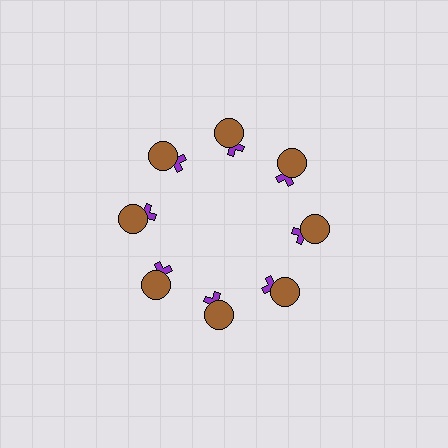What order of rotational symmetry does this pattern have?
This pattern has 8-fold rotational symmetry.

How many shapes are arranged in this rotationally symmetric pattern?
There are 16 shapes, arranged in 8 groups of 2.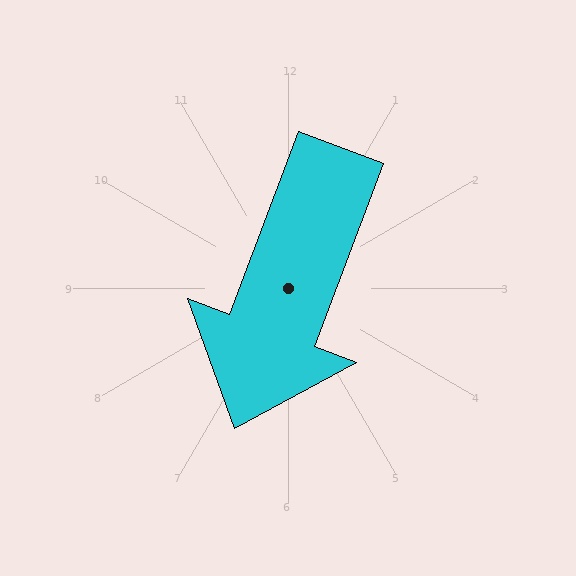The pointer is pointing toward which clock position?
Roughly 7 o'clock.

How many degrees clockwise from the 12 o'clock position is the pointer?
Approximately 201 degrees.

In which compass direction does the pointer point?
South.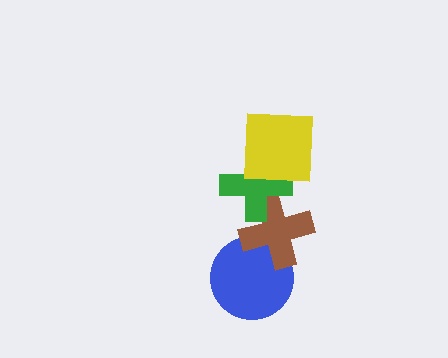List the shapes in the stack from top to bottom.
From top to bottom: the yellow square, the green cross, the brown cross, the blue circle.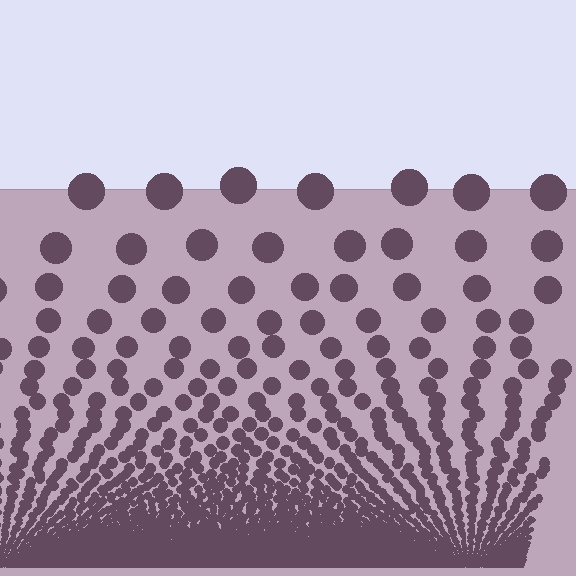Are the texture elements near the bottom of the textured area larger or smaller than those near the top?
Smaller. The gradient is inverted — elements near the bottom are smaller and denser.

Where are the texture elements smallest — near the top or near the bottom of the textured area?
Near the bottom.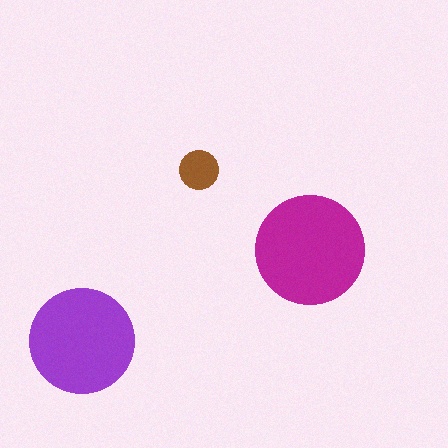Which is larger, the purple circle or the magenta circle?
The magenta one.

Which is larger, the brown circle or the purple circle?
The purple one.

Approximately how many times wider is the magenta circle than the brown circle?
About 3 times wider.